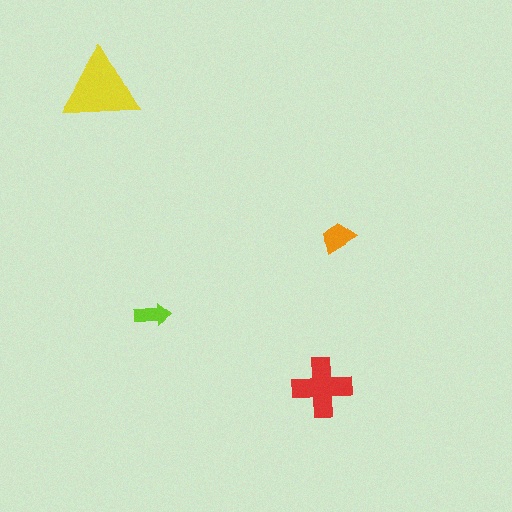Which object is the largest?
The yellow triangle.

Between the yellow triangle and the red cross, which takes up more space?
The yellow triangle.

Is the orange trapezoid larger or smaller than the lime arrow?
Larger.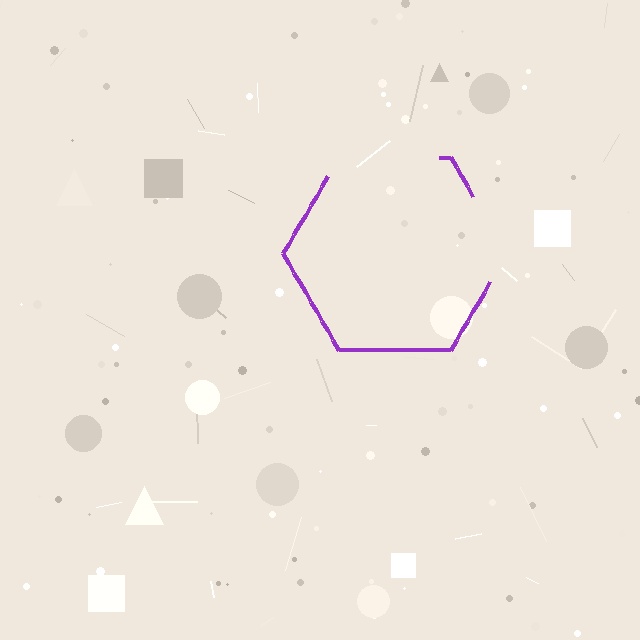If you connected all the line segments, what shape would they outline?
They would outline a hexagon.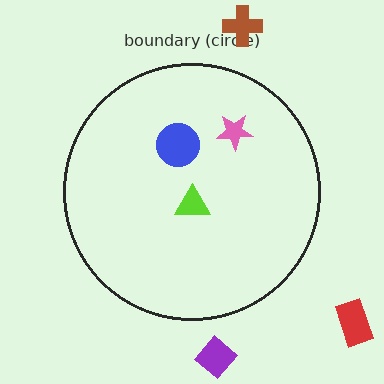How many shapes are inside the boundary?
3 inside, 3 outside.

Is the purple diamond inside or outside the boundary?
Outside.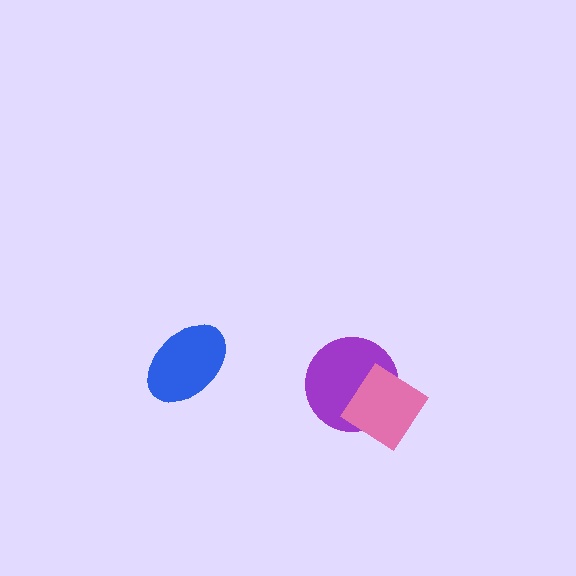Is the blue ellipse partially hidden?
No, no other shape covers it.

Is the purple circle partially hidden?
Yes, it is partially covered by another shape.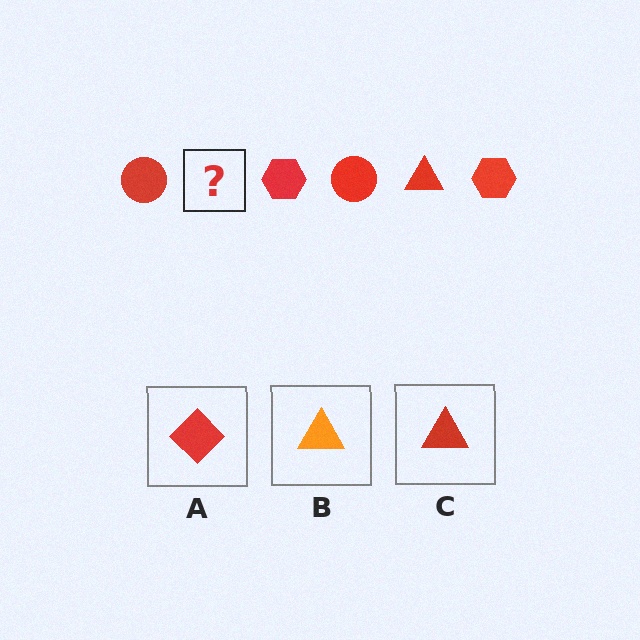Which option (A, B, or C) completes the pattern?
C.